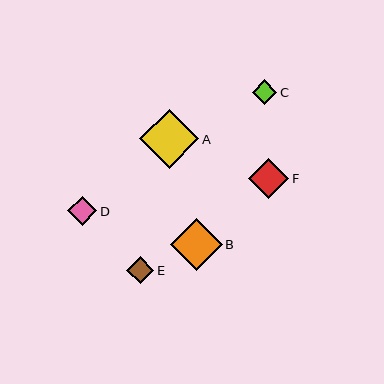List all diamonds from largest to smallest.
From largest to smallest: A, B, F, D, E, C.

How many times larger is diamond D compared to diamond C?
Diamond D is approximately 1.2 times the size of diamond C.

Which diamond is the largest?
Diamond A is the largest with a size of approximately 59 pixels.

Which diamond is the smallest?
Diamond C is the smallest with a size of approximately 24 pixels.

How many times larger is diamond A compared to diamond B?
Diamond A is approximately 1.1 times the size of diamond B.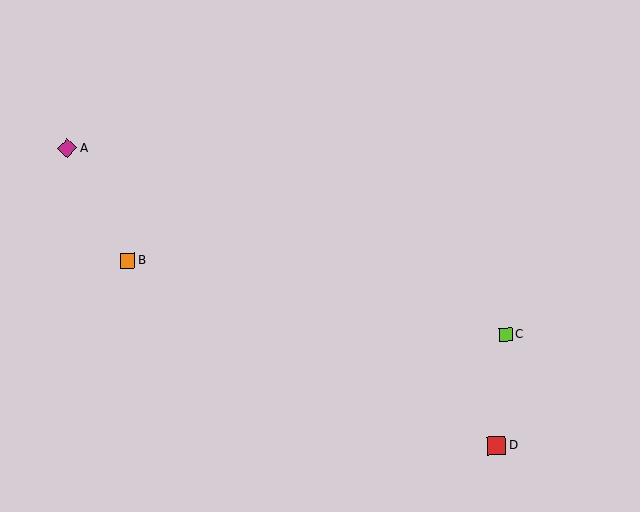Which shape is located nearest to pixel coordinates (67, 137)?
The magenta diamond (labeled A) at (67, 148) is nearest to that location.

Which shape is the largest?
The magenta diamond (labeled A) is the largest.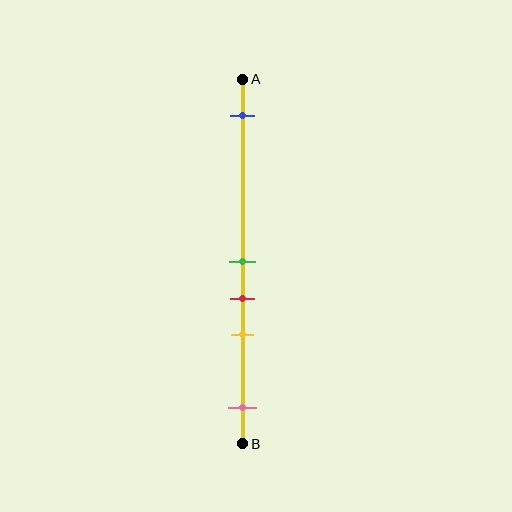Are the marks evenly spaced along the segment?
No, the marks are not evenly spaced.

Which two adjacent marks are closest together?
The green and red marks are the closest adjacent pair.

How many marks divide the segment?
There are 5 marks dividing the segment.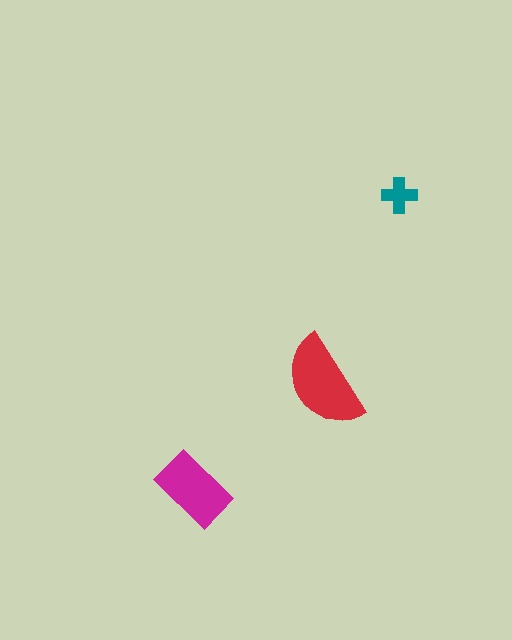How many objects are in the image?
There are 3 objects in the image.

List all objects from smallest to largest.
The teal cross, the magenta rectangle, the red semicircle.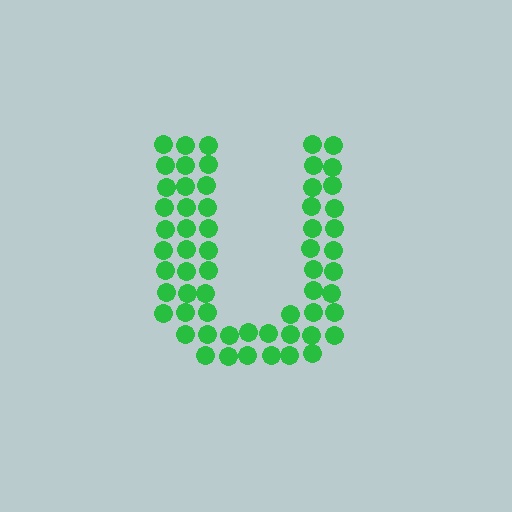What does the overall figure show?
The overall figure shows the letter U.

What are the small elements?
The small elements are circles.